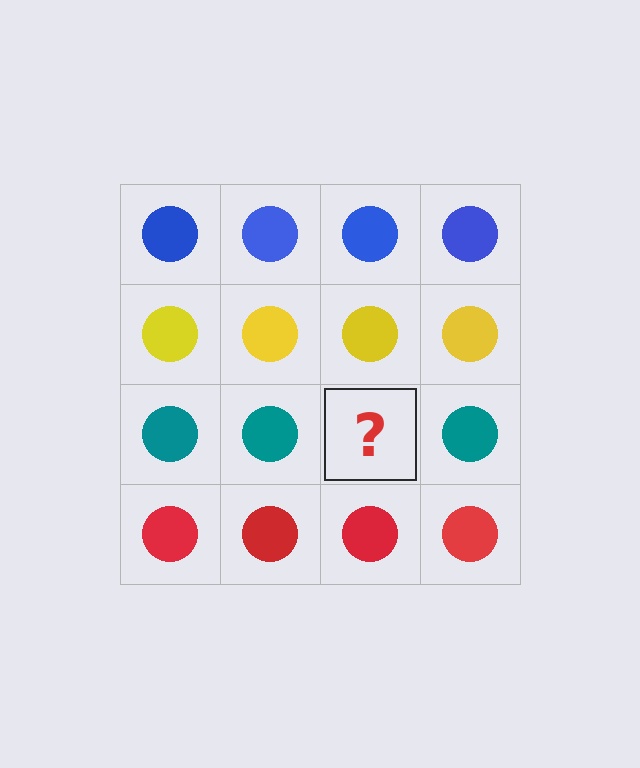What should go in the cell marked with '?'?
The missing cell should contain a teal circle.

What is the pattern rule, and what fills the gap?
The rule is that each row has a consistent color. The gap should be filled with a teal circle.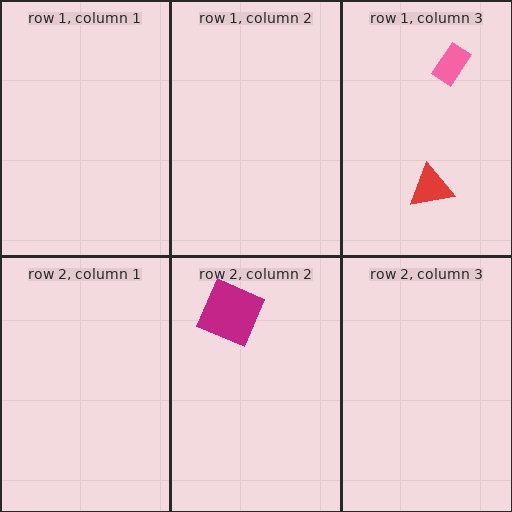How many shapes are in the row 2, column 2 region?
1.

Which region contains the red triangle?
The row 1, column 3 region.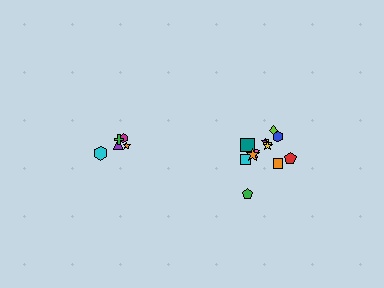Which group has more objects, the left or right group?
The right group.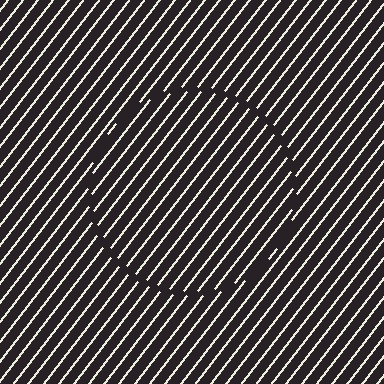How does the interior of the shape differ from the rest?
The interior of the shape contains the same grating, shifted by half a period — the contour is defined by the phase discontinuity where line-ends from the inner and outer gratings abut.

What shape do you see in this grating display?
An illusory circle. The interior of the shape contains the same grating, shifted by half a period — the contour is defined by the phase discontinuity where line-ends from the inner and outer gratings abut.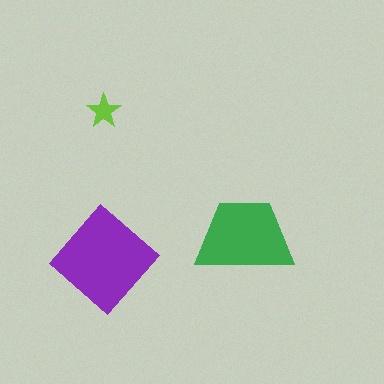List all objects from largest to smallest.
The purple diamond, the green trapezoid, the lime star.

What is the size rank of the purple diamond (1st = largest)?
1st.